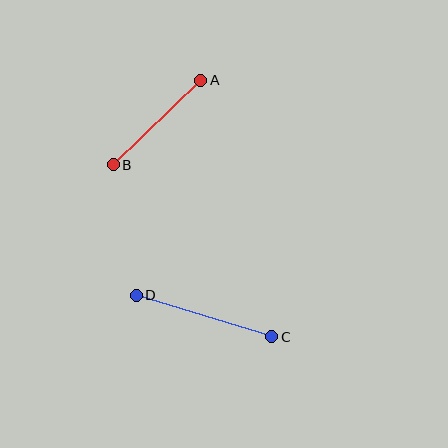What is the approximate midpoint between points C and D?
The midpoint is at approximately (204, 316) pixels.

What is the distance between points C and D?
The distance is approximately 142 pixels.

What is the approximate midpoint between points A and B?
The midpoint is at approximately (157, 123) pixels.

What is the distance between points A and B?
The distance is approximately 122 pixels.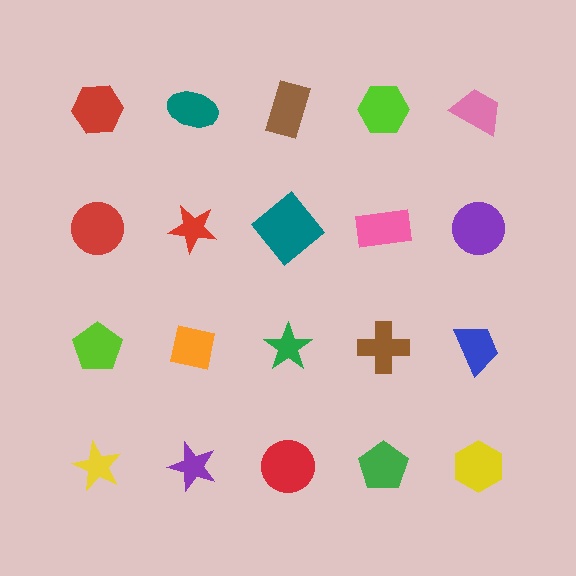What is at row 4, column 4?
A green pentagon.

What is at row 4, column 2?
A purple star.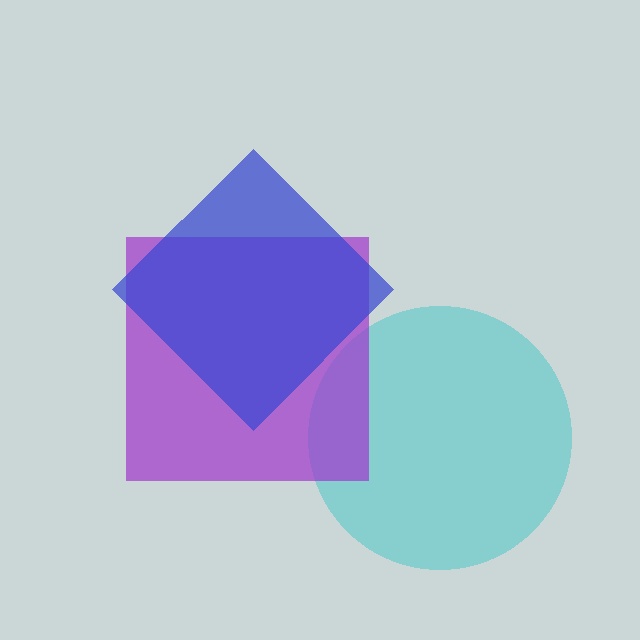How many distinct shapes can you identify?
There are 3 distinct shapes: a cyan circle, a purple square, a blue diamond.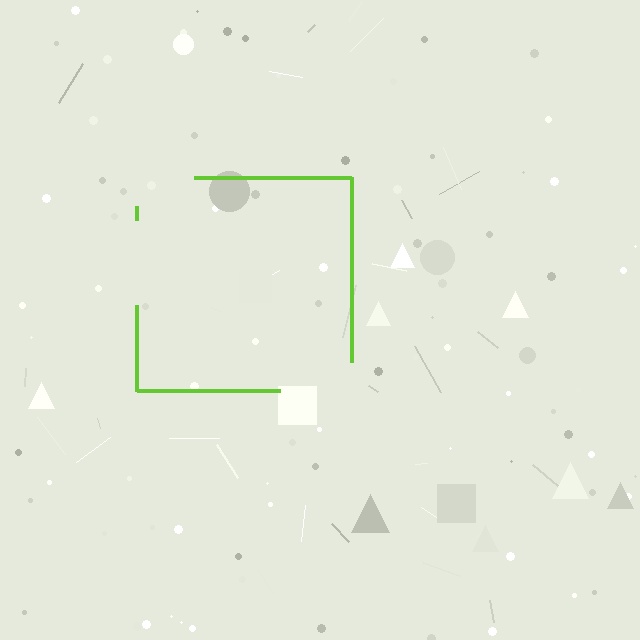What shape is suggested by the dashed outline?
The dashed outline suggests a square.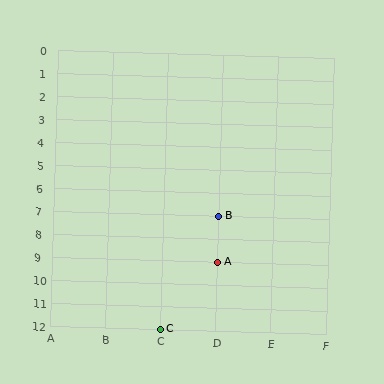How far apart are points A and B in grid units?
Points A and B are 2 rows apart.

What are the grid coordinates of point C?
Point C is at grid coordinates (C, 12).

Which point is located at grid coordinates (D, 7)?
Point B is at (D, 7).